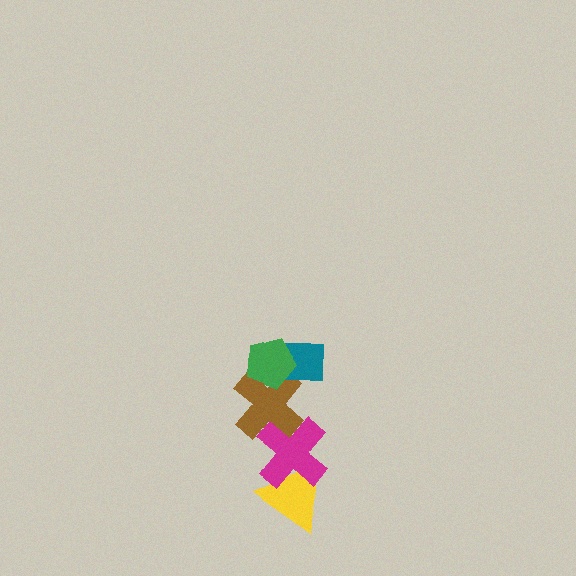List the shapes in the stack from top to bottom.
From top to bottom: the green pentagon, the teal rectangle, the brown cross, the magenta cross, the yellow triangle.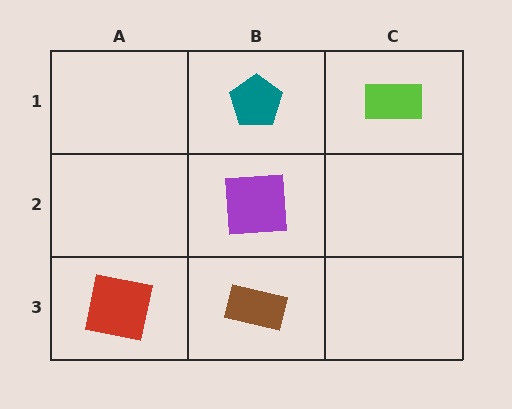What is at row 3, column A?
A red square.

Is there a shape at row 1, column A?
No, that cell is empty.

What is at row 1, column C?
A lime rectangle.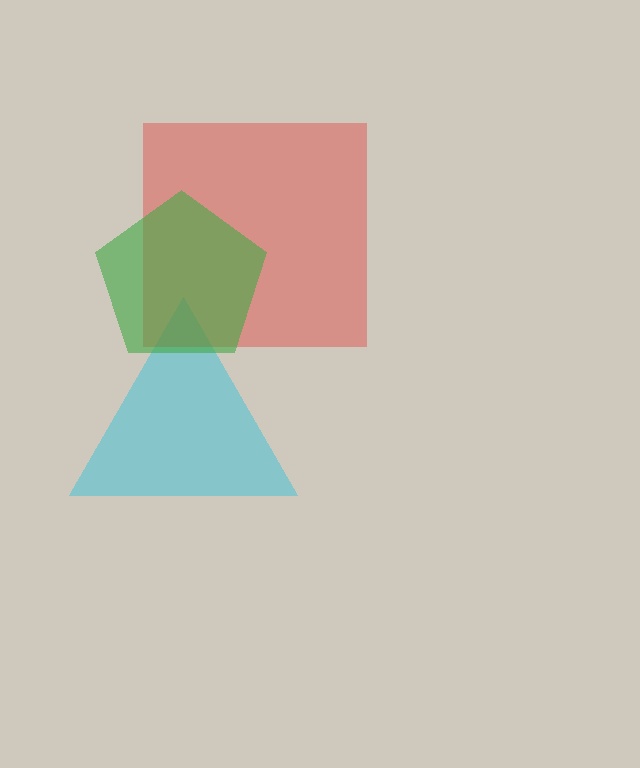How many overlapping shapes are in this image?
There are 3 overlapping shapes in the image.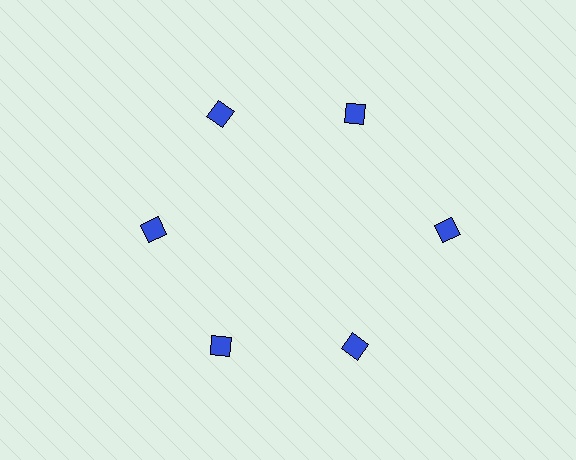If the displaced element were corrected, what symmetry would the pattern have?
It would have 6-fold rotational symmetry — the pattern would map onto itself every 60 degrees.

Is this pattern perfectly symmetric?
No. The 6 blue squares are arranged in a ring, but one element near the 3 o'clock position is pushed outward from the center, breaking the 6-fold rotational symmetry.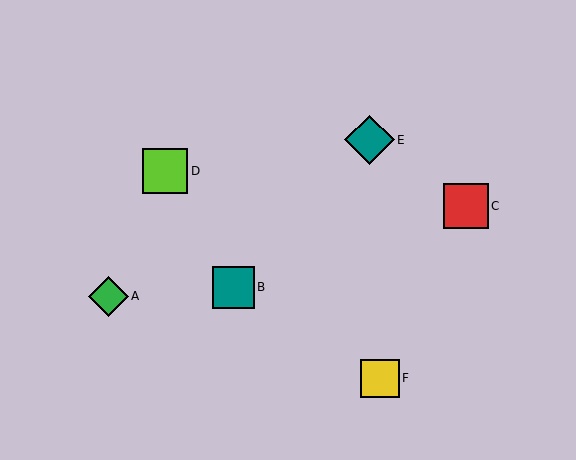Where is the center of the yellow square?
The center of the yellow square is at (380, 378).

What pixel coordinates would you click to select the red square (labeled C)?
Click at (466, 206) to select the red square C.